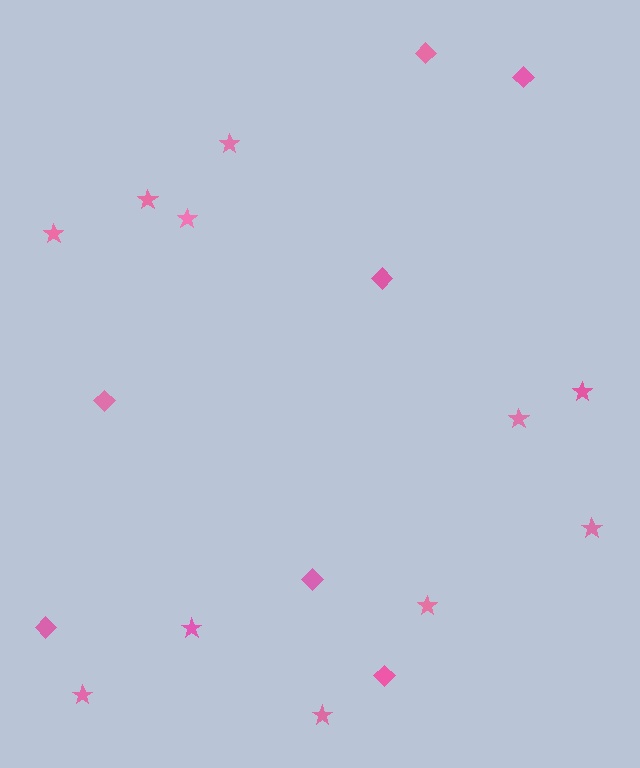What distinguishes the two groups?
There are 2 groups: one group of diamonds (7) and one group of stars (11).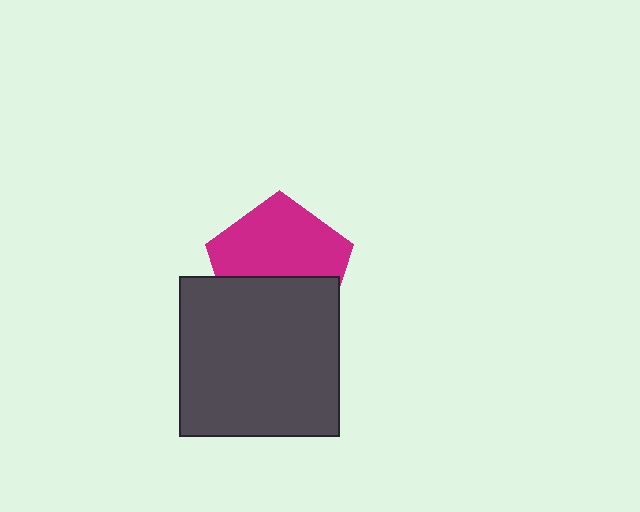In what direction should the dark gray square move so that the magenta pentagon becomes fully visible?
The dark gray square should move down. That is the shortest direction to clear the overlap and leave the magenta pentagon fully visible.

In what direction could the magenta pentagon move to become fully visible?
The magenta pentagon could move up. That would shift it out from behind the dark gray square entirely.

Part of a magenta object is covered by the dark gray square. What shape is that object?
It is a pentagon.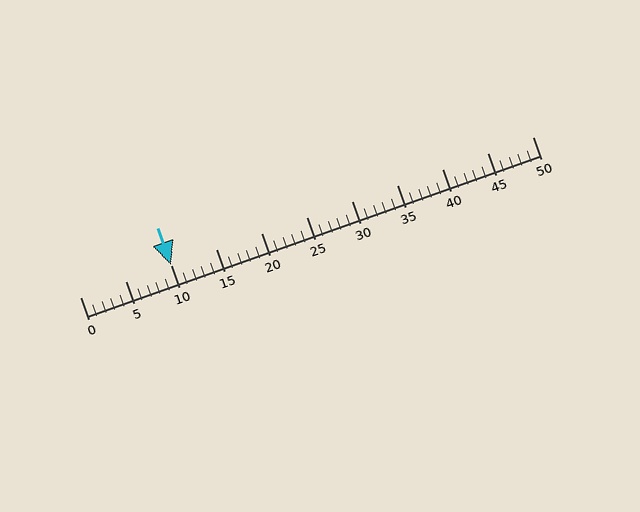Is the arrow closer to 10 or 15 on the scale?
The arrow is closer to 10.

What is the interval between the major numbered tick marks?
The major tick marks are spaced 5 units apart.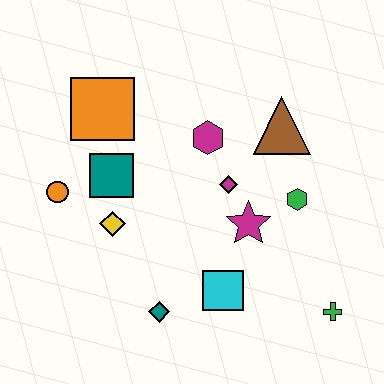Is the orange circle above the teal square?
No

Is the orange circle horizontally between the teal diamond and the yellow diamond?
No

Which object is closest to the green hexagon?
The magenta star is closest to the green hexagon.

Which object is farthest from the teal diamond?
The brown triangle is farthest from the teal diamond.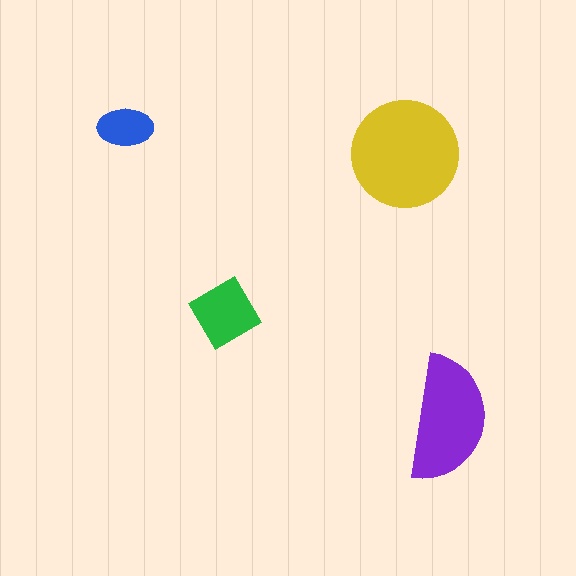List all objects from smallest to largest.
The blue ellipse, the green diamond, the purple semicircle, the yellow circle.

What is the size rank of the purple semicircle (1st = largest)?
2nd.